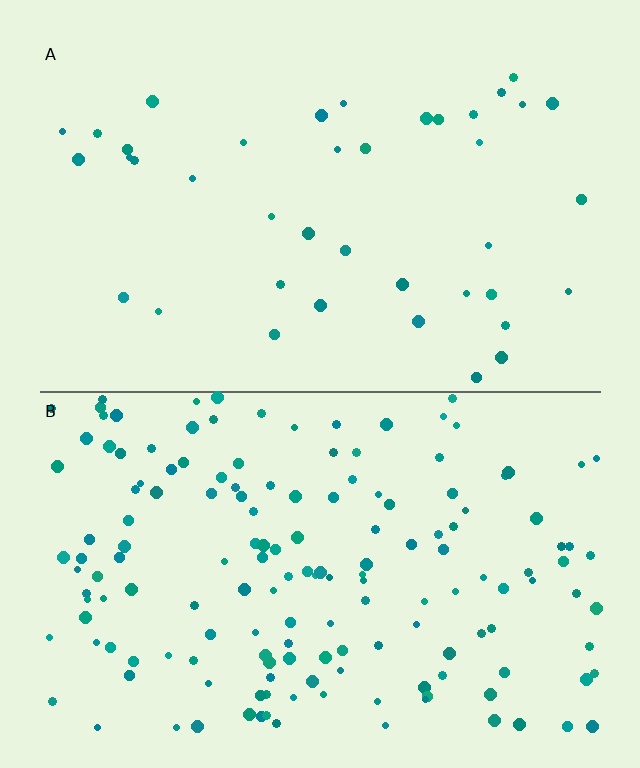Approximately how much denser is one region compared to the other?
Approximately 4.0× — region B over region A.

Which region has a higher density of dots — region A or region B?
B (the bottom).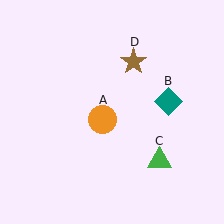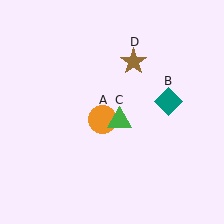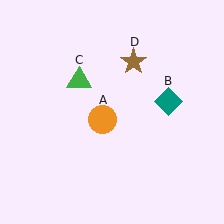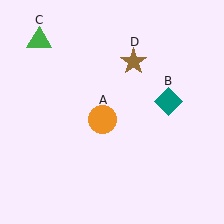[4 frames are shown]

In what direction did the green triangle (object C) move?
The green triangle (object C) moved up and to the left.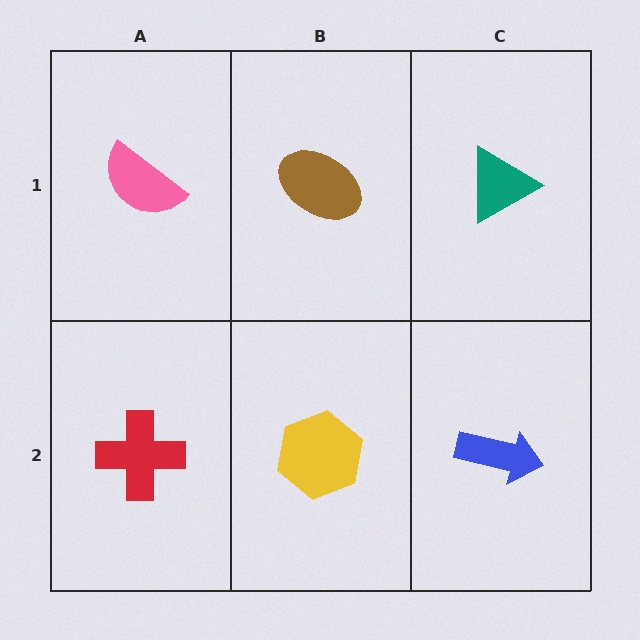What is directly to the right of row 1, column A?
A brown ellipse.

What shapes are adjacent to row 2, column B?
A brown ellipse (row 1, column B), a red cross (row 2, column A), a blue arrow (row 2, column C).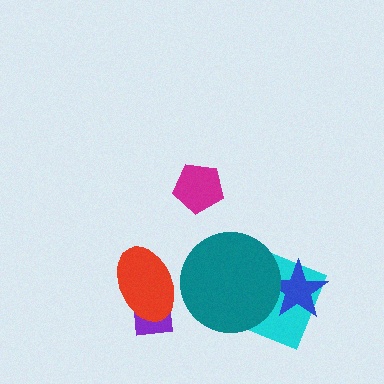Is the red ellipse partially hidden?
No, no other shape covers it.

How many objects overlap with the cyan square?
2 objects overlap with the cyan square.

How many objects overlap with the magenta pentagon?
0 objects overlap with the magenta pentagon.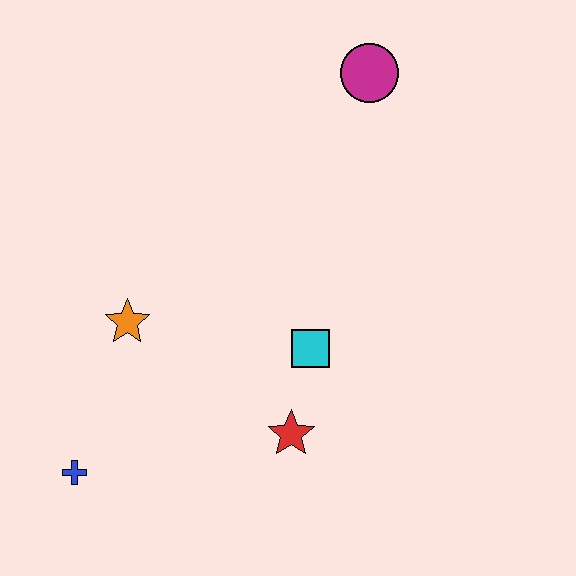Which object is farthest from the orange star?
The magenta circle is farthest from the orange star.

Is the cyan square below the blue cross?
No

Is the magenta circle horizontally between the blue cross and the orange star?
No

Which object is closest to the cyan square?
The red star is closest to the cyan square.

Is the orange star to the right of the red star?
No